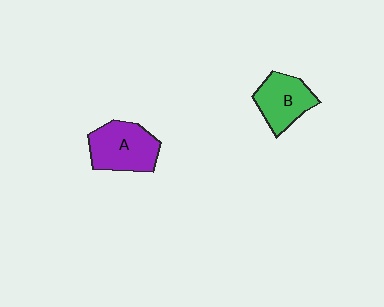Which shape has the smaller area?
Shape B (green).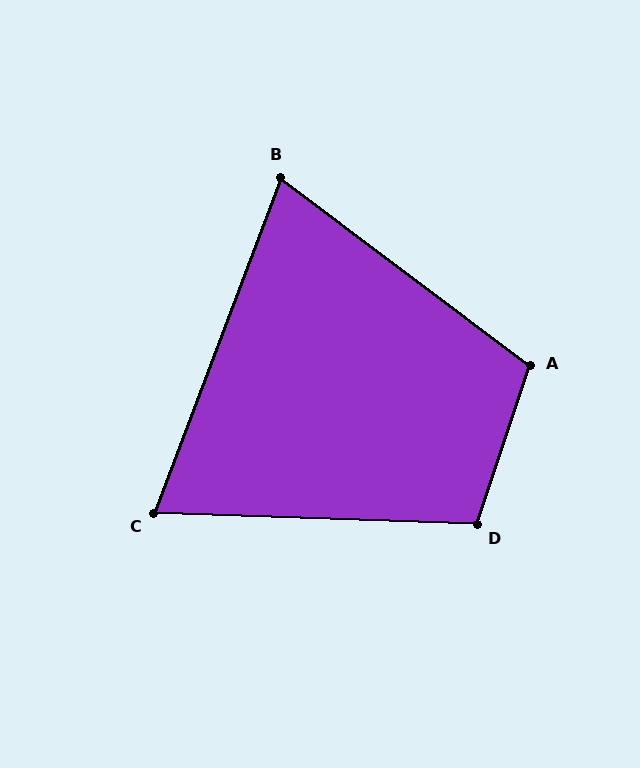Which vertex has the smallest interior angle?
C, at approximately 71 degrees.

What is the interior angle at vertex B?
Approximately 74 degrees (acute).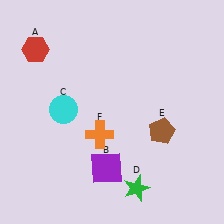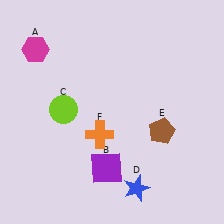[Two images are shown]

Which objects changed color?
A changed from red to magenta. C changed from cyan to lime. D changed from green to blue.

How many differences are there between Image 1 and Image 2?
There are 3 differences between the two images.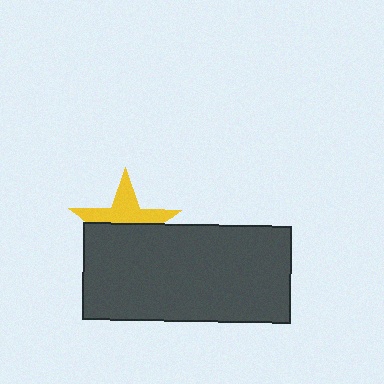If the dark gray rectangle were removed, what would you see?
You would see the complete yellow star.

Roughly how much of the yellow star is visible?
About half of it is visible (roughly 46%).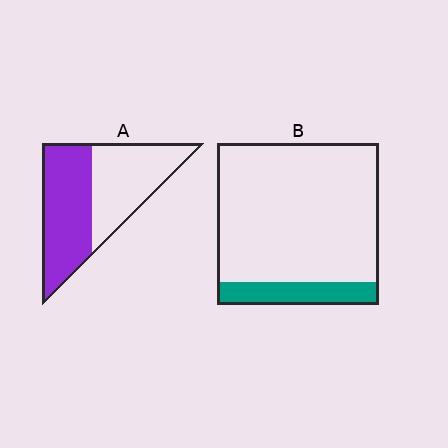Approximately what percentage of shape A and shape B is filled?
A is approximately 50% and B is approximately 15%.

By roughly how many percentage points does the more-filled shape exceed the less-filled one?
By roughly 40 percentage points (A over B).